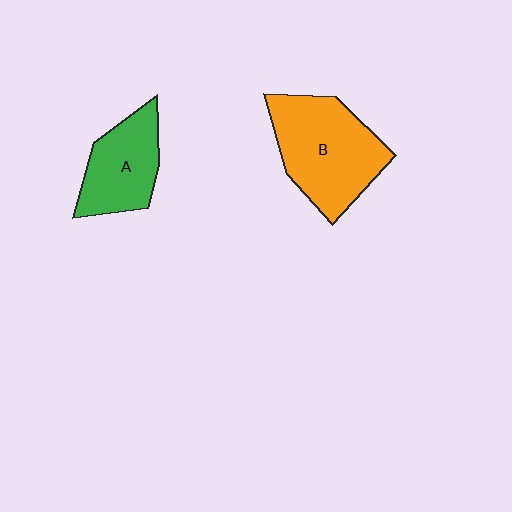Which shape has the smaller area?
Shape A (green).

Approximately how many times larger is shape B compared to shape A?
Approximately 1.5 times.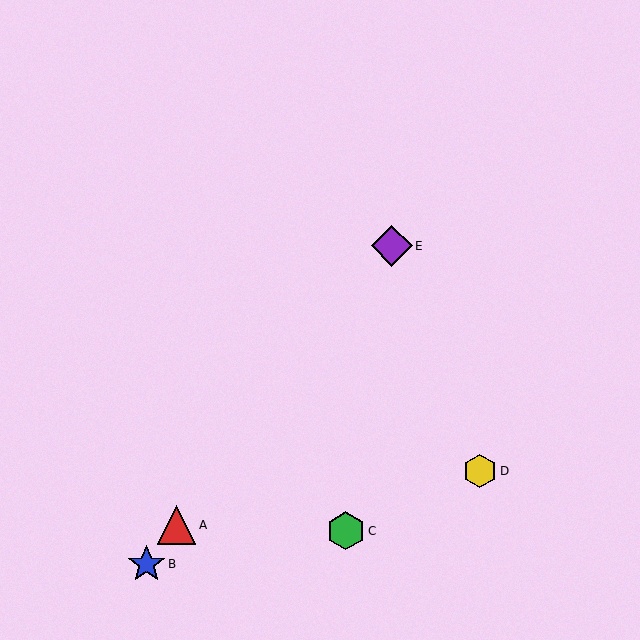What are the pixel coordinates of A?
Object A is at (177, 525).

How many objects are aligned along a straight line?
3 objects (A, B, E) are aligned along a straight line.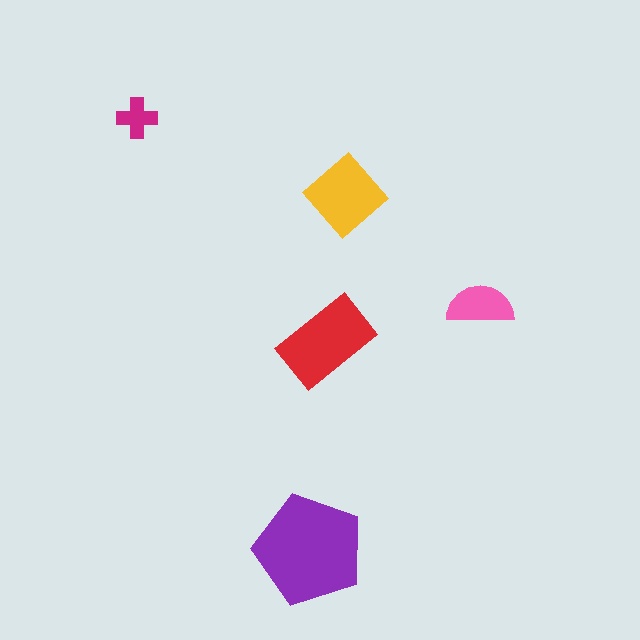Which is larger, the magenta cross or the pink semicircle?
The pink semicircle.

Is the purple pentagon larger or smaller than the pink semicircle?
Larger.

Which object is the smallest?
The magenta cross.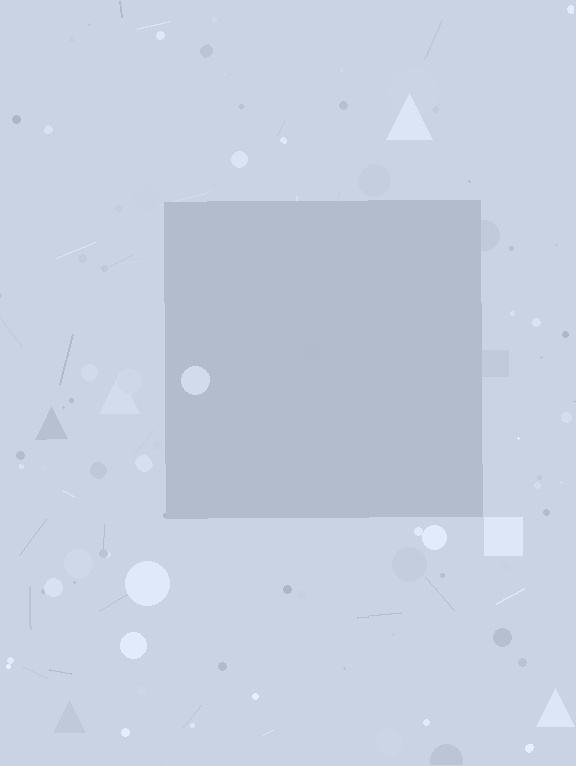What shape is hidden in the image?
A square is hidden in the image.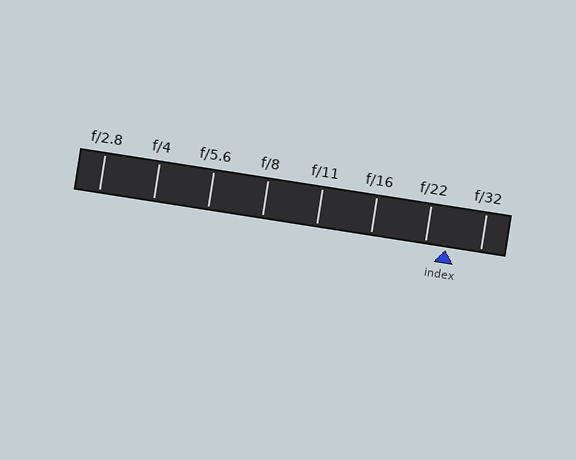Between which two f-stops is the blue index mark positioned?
The index mark is between f/22 and f/32.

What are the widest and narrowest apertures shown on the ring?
The widest aperture shown is f/2.8 and the narrowest is f/32.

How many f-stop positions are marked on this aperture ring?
There are 8 f-stop positions marked.